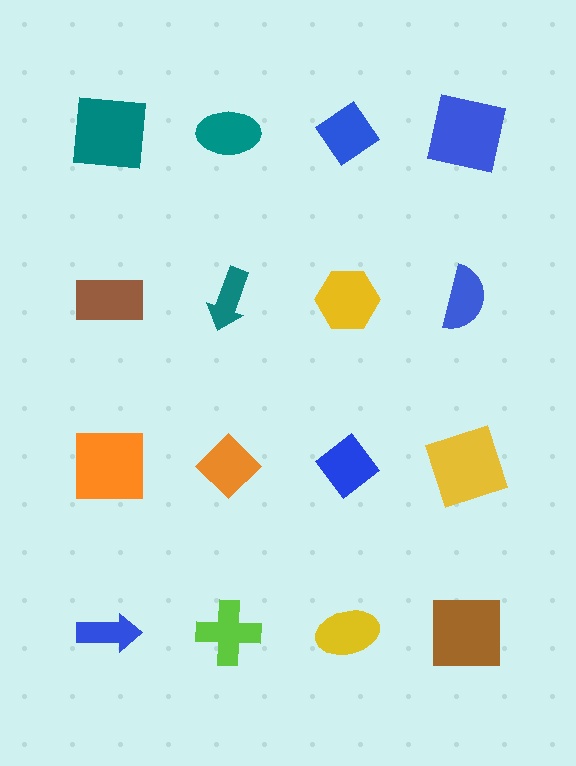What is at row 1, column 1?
A teal square.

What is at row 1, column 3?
A blue diamond.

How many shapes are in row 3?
4 shapes.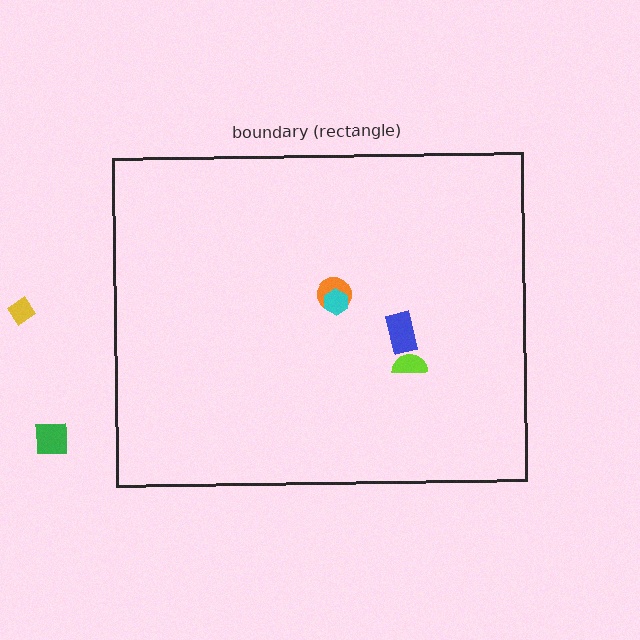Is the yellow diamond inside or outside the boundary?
Outside.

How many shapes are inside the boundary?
4 inside, 2 outside.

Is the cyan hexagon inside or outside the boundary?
Inside.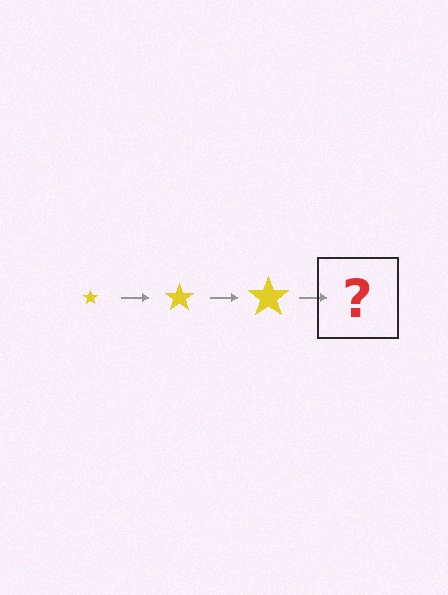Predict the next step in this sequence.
The next step is a yellow star, larger than the previous one.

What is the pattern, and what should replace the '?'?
The pattern is that the star gets progressively larger each step. The '?' should be a yellow star, larger than the previous one.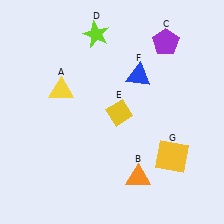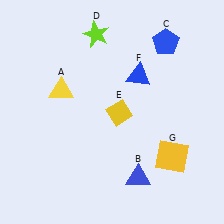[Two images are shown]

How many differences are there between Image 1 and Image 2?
There are 2 differences between the two images.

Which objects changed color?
B changed from orange to blue. C changed from purple to blue.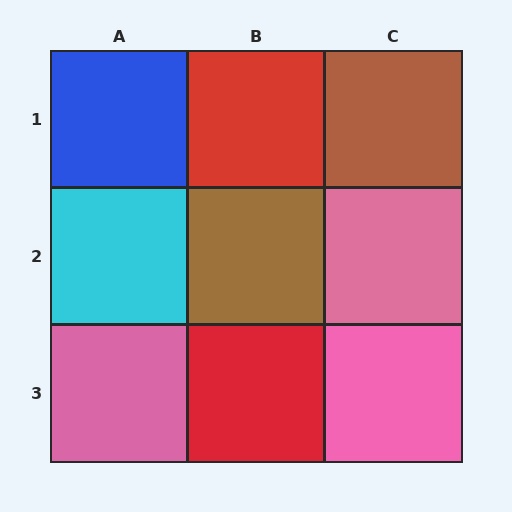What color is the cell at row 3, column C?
Pink.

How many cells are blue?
1 cell is blue.